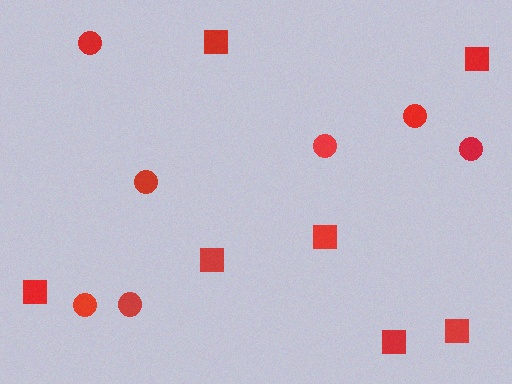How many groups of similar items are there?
There are 2 groups: one group of squares (7) and one group of circles (7).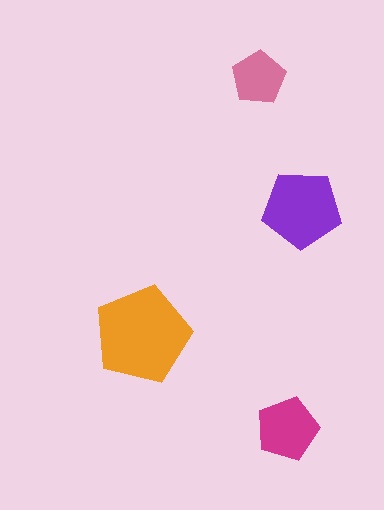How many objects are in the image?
There are 4 objects in the image.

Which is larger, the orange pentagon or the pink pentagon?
The orange one.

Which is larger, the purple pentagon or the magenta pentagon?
The purple one.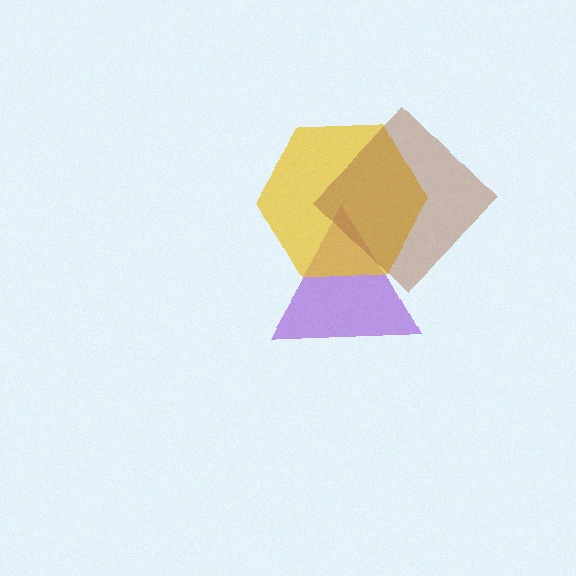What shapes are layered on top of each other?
The layered shapes are: a purple triangle, a yellow hexagon, a brown diamond.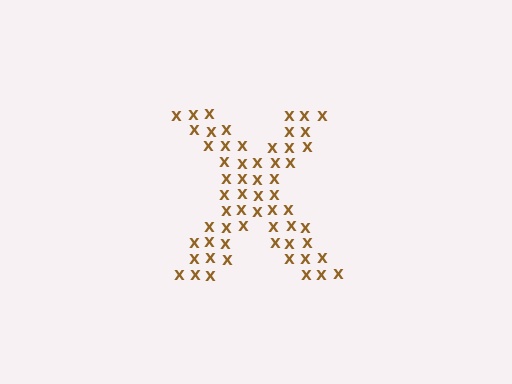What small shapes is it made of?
It is made of small letter X's.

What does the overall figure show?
The overall figure shows the letter X.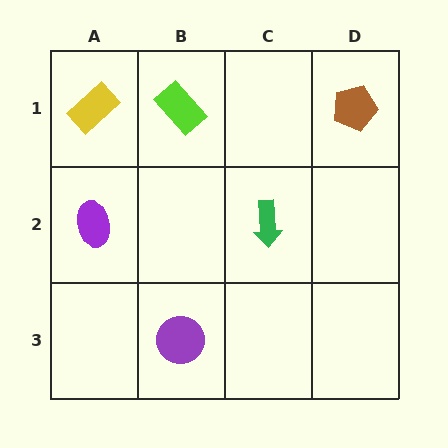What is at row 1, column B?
A lime rectangle.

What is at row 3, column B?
A purple circle.